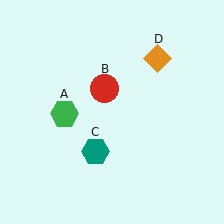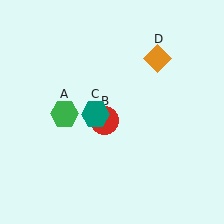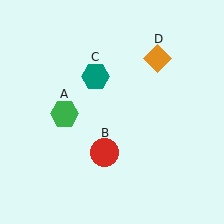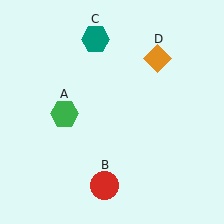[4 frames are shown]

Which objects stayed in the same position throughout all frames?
Green hexagon (object A) and orange diamond (object D) remained stationary.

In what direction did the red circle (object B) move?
The red circle (object B) moved down.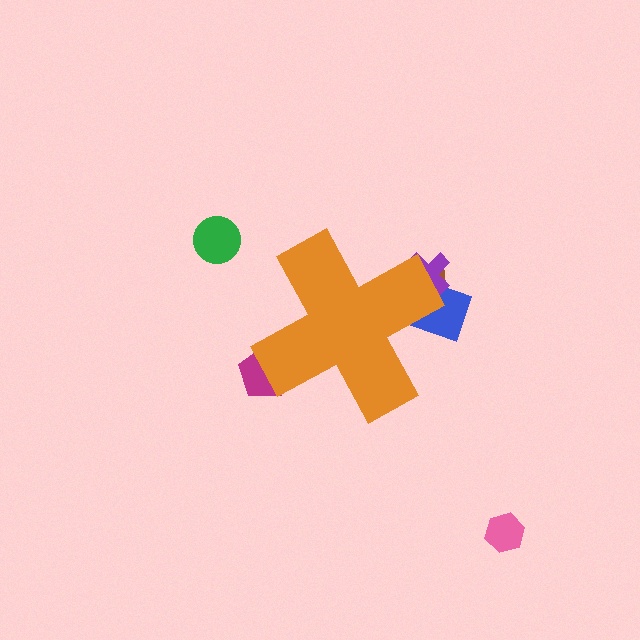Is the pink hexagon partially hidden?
No, the pink hexagon is fully visible.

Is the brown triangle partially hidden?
Yes, the brown triangle is partially hidden behind the orange cross.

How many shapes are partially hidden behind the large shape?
4 shapes are partially hidden.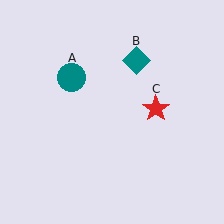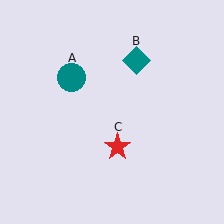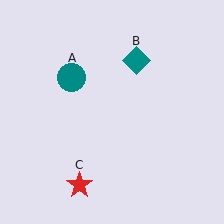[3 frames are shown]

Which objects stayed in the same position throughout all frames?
Teal circle (object A) and teal diamond (object B) remained stationary.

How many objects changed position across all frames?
1 object changed position: red star (object C).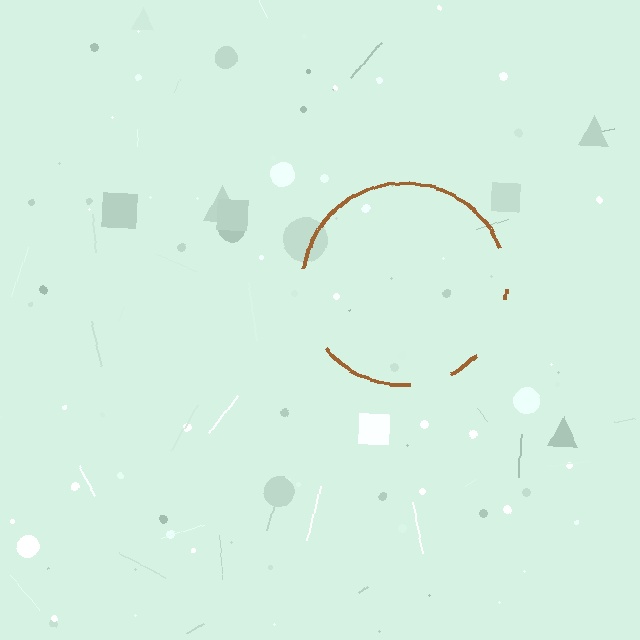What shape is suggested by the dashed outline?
The dashed outline suggests a circle.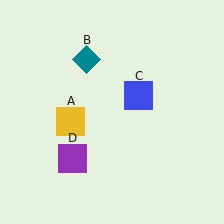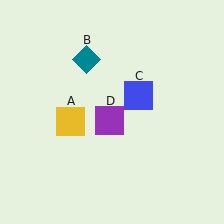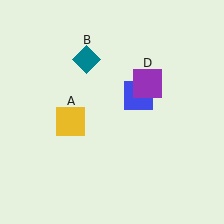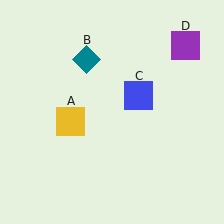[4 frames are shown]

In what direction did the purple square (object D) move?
The purple square (object D) moved up and to the right.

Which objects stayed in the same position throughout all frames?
Yellow square (object A) and teal diamond (object B) and blue square (object C) remained stationary.